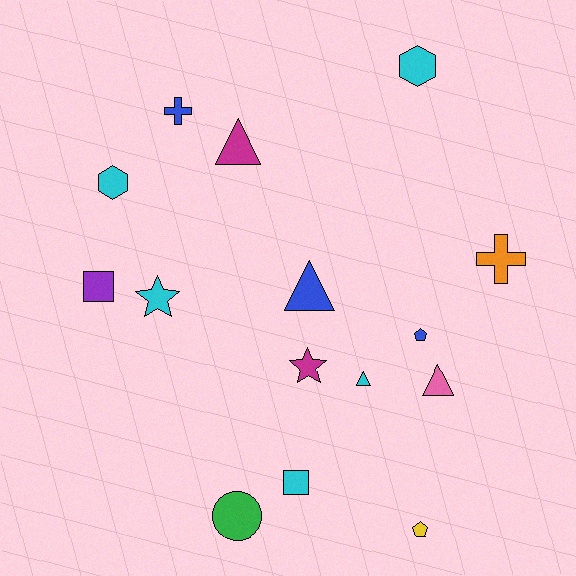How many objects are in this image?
There are 15 objects.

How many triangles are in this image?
There are 4 triangles.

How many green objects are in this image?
There is 1 green object.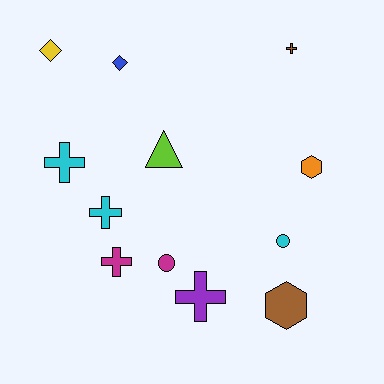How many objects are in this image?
There are 12 objects.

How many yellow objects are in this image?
There is 1 yellow object.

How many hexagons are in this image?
There are 2 hexagons.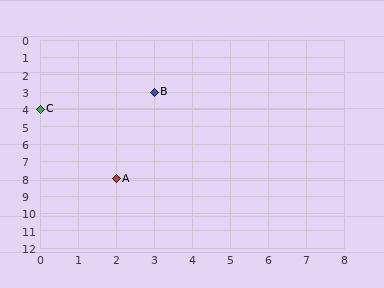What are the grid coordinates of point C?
Point C is at grid coordinates (0, 4).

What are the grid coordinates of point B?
Point B is at grid coordinates (3, 3).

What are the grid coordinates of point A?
Point A is at grid coordinates (2, 8).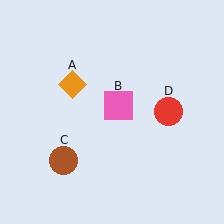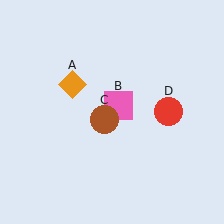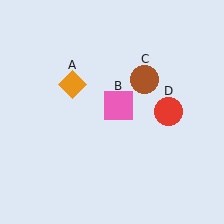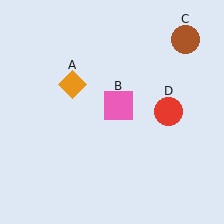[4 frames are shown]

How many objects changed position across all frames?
1 object changed position: brown circle (object C).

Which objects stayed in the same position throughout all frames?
Orange diamond (object A) and pink square (object B) and red circle (object D) remained stationary.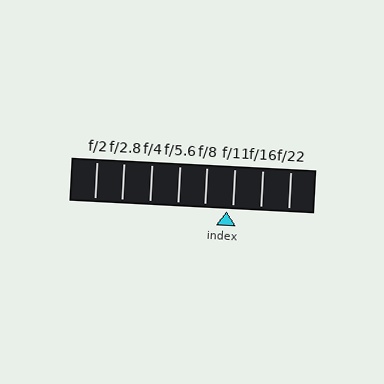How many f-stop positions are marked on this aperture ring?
There are 8 f-stop positions marked.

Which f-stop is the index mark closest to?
The index mark is closest to f/11.